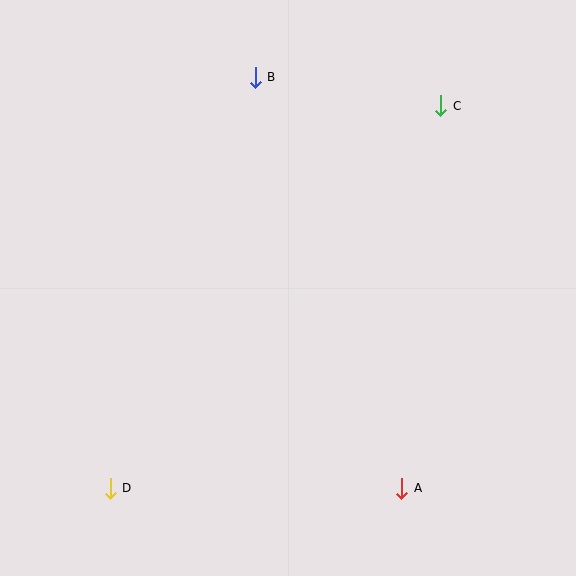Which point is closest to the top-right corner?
Point C is closest to the top-right corner.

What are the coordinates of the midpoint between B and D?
The midpoint between B and D is at (183, 283).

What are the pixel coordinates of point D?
Point D is at (110, 488).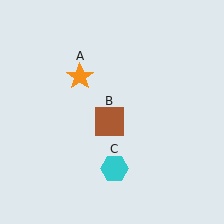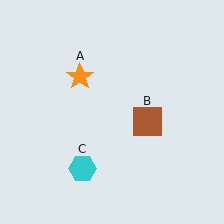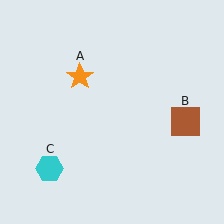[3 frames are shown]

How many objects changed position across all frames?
2 objects changed position: brown square (object B), cyan hexagon (object C).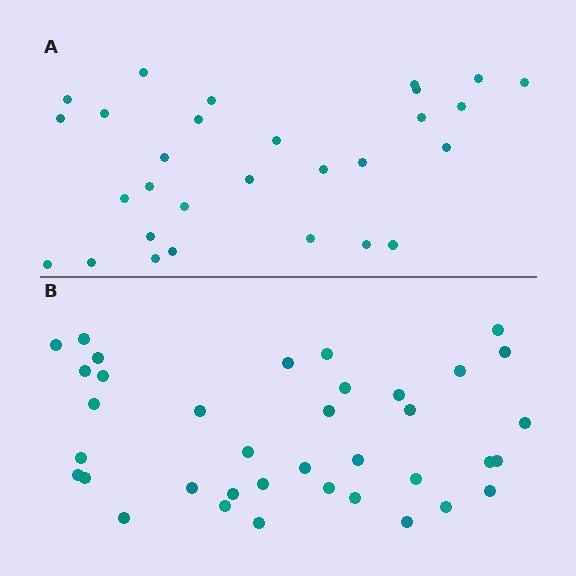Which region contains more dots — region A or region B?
Region B (the bottom region) has more dots.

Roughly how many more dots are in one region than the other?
Region B has roughly 8 or so more dots than region A.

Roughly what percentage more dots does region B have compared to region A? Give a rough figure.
About 30% more.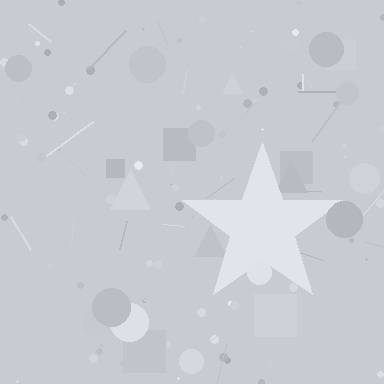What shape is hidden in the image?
A star is hidden in the image.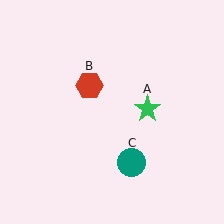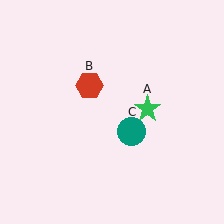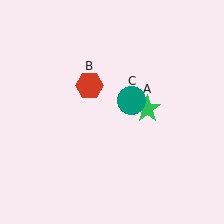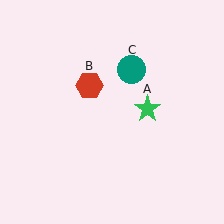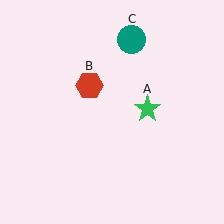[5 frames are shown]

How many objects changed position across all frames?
1 object changed position: teal circle (object C).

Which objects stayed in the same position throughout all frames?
Green star (object A) and red hexagon (object B) remained stationary.